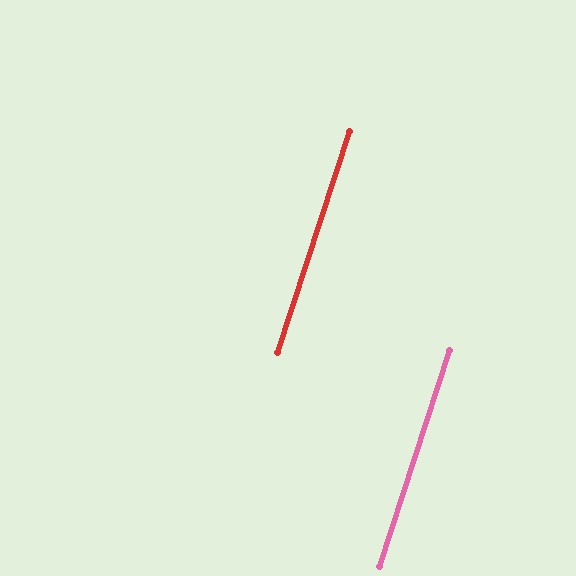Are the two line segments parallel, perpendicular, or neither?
Parallel — their directions differ by only 0.2°.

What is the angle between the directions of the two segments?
Approximately 0 degrees.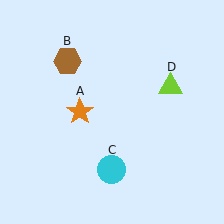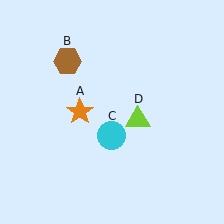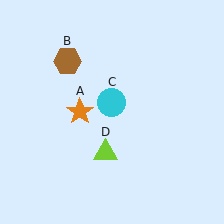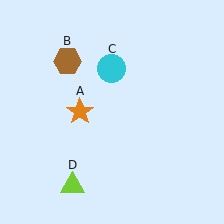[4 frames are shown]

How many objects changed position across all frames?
2 objects changed position: cyan circle (object C), lime triangle (object D).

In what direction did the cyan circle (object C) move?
The cyan circle (object C) moved up.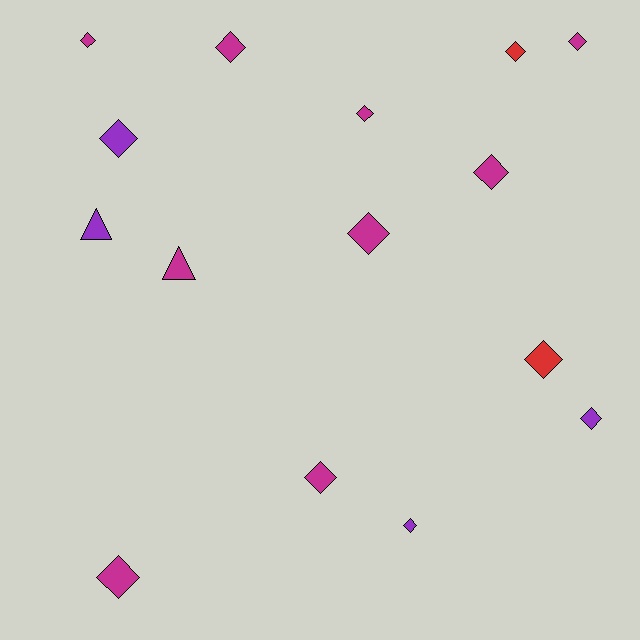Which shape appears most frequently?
Diamond, with 13 objects.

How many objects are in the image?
There are 15 objects.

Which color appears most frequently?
Magenta, with 9 objects.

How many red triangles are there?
There are no red triangles.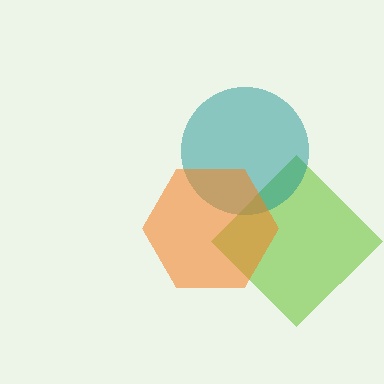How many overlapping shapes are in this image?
There are 3 overlapping shapes in the image.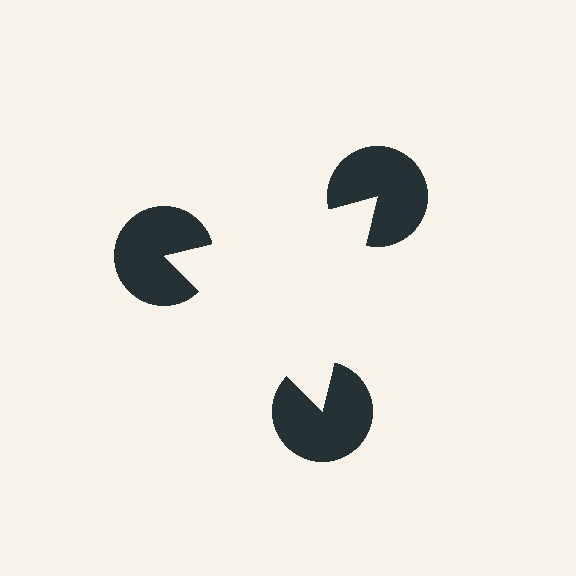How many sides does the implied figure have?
3 sides.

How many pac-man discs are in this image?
There are 3 — one at each vertex of the illusory triangle.